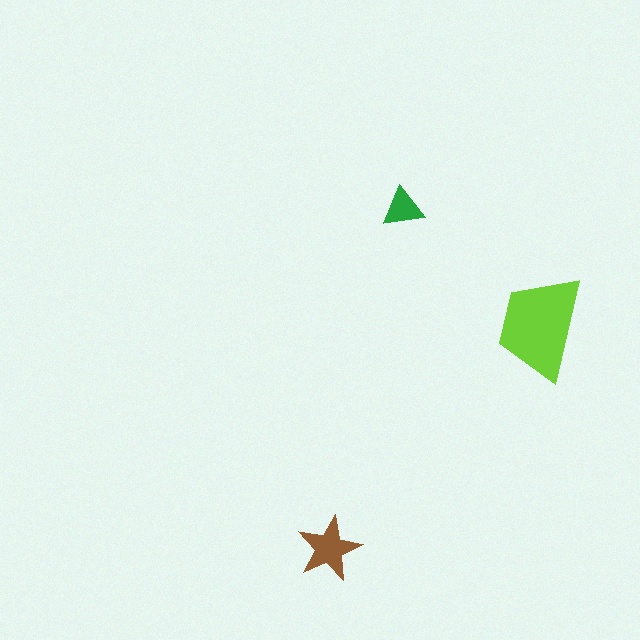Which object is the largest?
The lime trapezoid.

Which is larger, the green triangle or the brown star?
The brown star.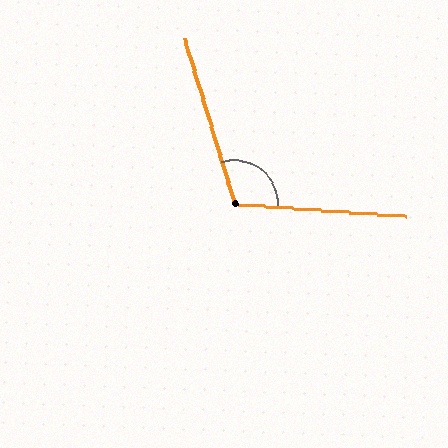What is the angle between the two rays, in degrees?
Approximately 111 degrees.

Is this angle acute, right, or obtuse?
It is obtuse.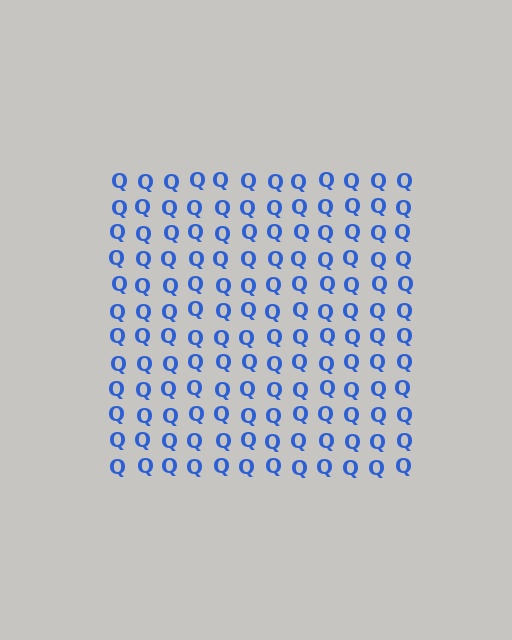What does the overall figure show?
The overall figure shows a square.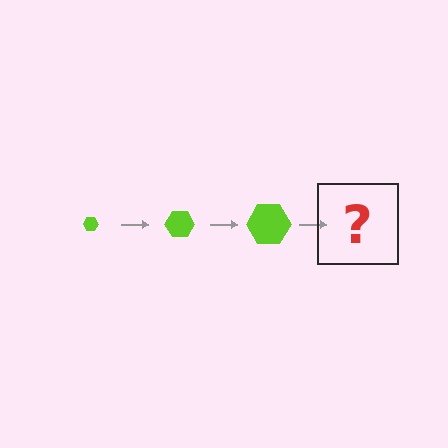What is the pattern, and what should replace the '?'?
The pattern is that the hexagon gets progressively larger each step. The '?' should be a lime hexagon, larger than the previous one.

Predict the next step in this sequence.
The next step is a lime hexagon, larger than the previous one.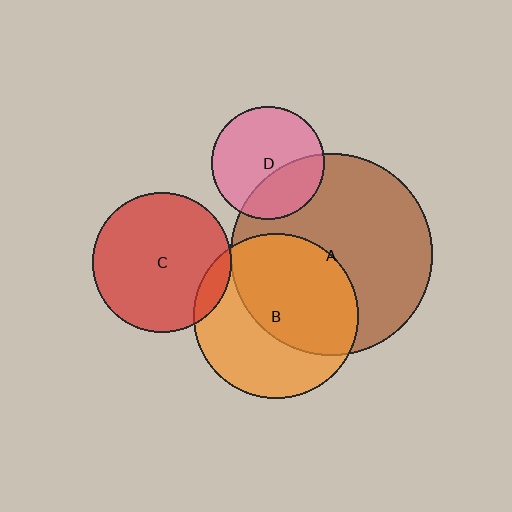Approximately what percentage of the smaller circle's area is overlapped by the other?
Approximately 10%.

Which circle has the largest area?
Circle A (brown).